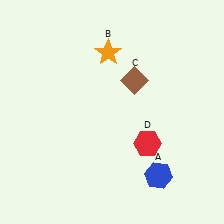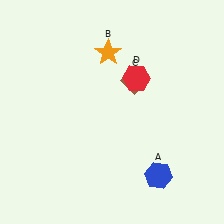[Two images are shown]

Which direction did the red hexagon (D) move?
The red hexagon (D) moved up.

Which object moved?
The red hexagon (D) moved up.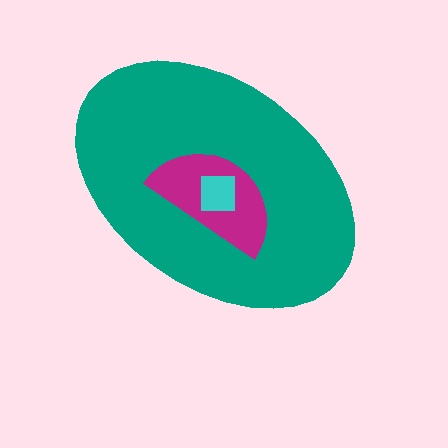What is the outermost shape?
The teal ellipse.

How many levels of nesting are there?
3.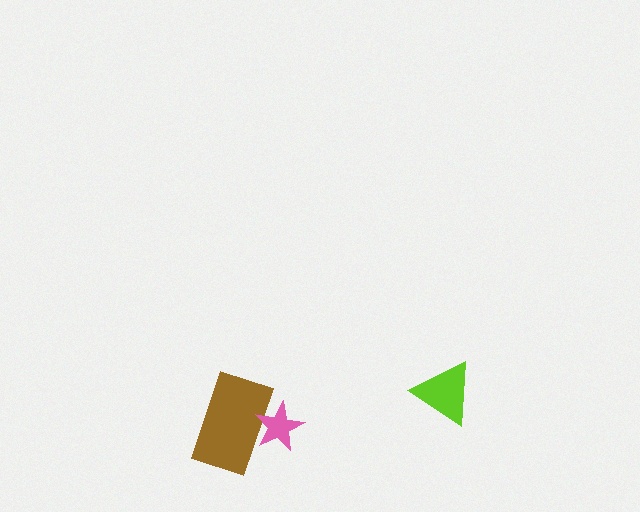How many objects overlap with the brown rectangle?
1 object overlaps with the brown rectangle.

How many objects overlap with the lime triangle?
0 objects overlap with the lime triangle.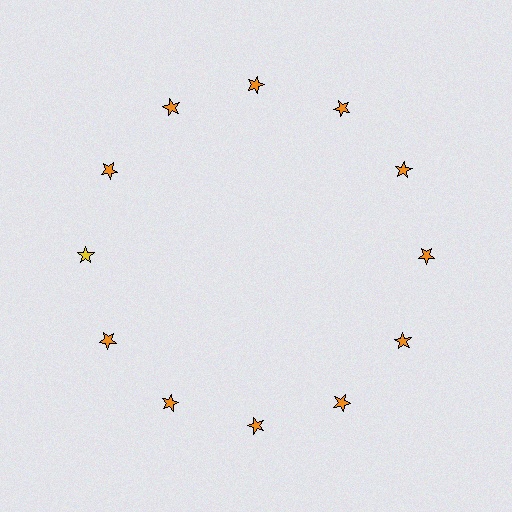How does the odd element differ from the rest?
It has a different color: yellow instead of orange.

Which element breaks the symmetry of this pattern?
The yellow star at roughly the 9 o'clock position breaks the symmetry. All other shapes are orange stars.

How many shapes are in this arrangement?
There are 12 shapes arranged in a ring pattern.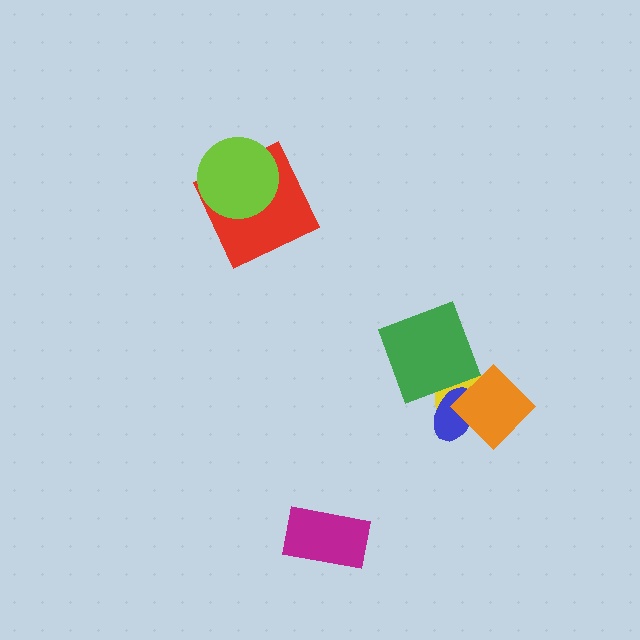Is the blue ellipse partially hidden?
Yes, it is partially covered by another shape.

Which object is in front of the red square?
The lime circle is in front of the red square.